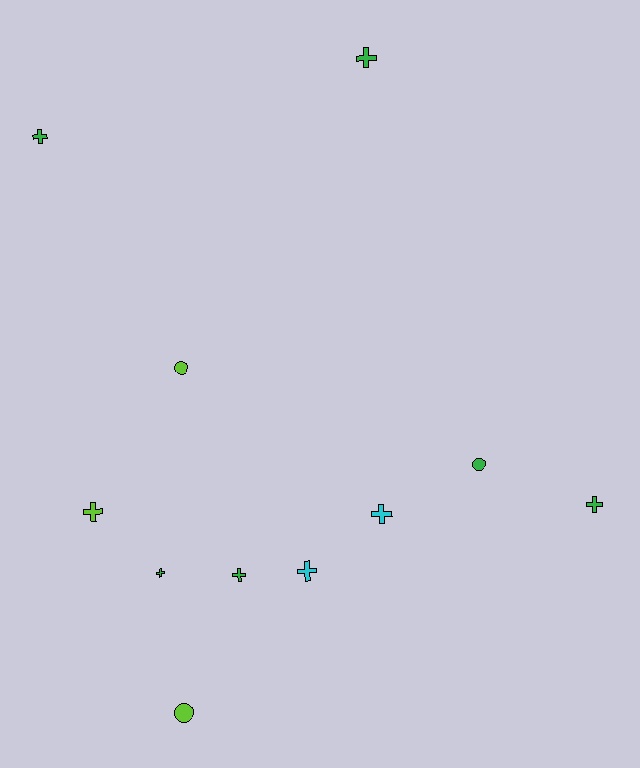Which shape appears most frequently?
Cross, with 8 objects.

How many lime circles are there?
There are 2 lime circles.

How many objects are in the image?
There are 11 objects.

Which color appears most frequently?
Green, with 6 objects.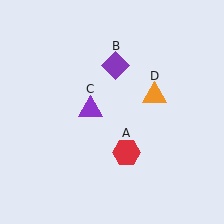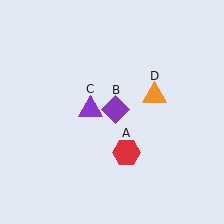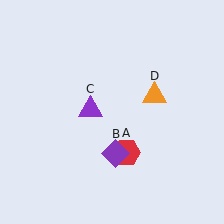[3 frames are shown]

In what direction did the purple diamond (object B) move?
The purple diamond (object B) moved down.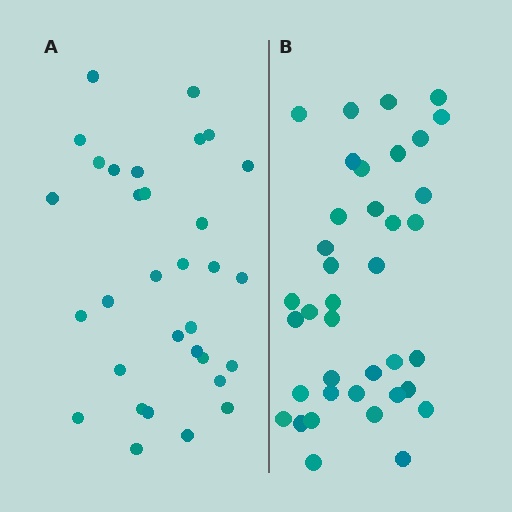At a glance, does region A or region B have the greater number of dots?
Region B (the right region) has more dots.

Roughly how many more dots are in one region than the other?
Region B has about 6 more dots than region A.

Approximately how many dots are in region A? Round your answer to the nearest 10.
About 30 dots. (The exact count is 32, which rounds to 30.)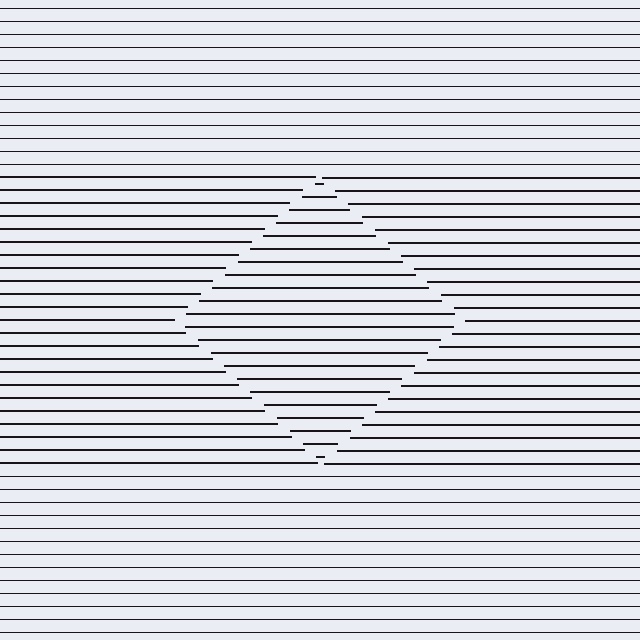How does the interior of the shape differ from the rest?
The interior of the shape contains the same grating, shifted by half a period — the contour is defined by the phase discontinuity where line-ends from the inner and outer gratings abut.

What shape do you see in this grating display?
An illusory square. The interior of the shape contains the same grating, shifted by half a period — the contour is defined by the phase discontinuity where line-ends from the inner and outer gratings abut.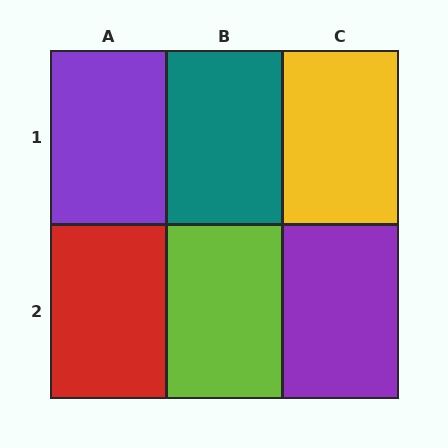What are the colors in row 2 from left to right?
Red, lime, purple.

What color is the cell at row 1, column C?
Yellow.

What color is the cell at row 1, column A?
Purple.